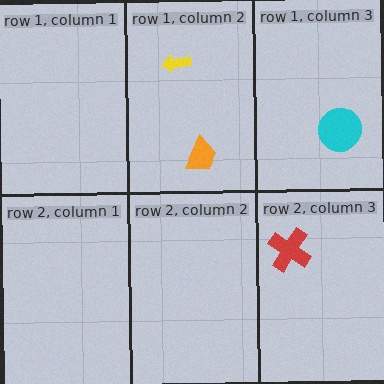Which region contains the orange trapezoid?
The row 1, column 2 region.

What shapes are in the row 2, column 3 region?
The red cross.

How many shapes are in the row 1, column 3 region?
1.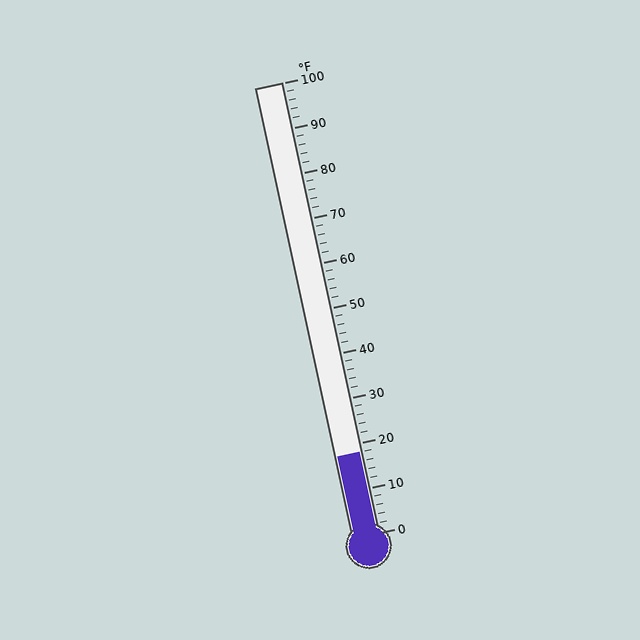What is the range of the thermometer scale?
The thermometer scale ranges from 0°F to 100°F.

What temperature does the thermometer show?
The thermometer shows approximately 18°F.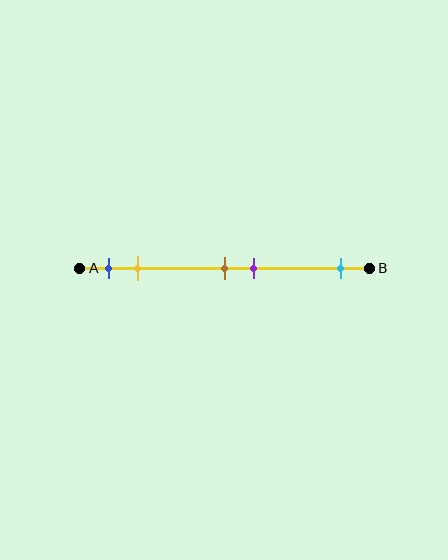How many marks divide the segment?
There are 5 marks dividing the segment.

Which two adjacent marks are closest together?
The brown and purple marks are the closest adjacent pair.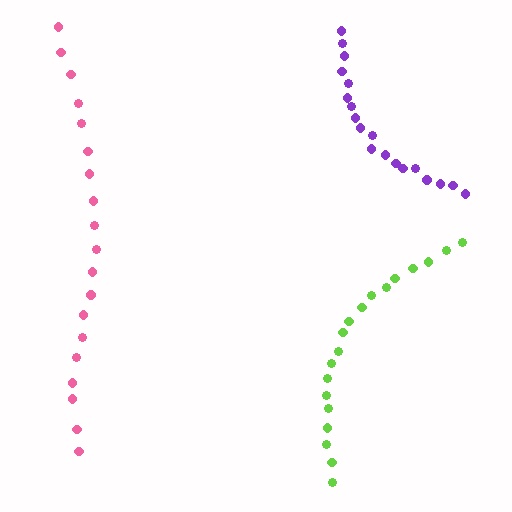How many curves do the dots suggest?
There are 3 distinct paths.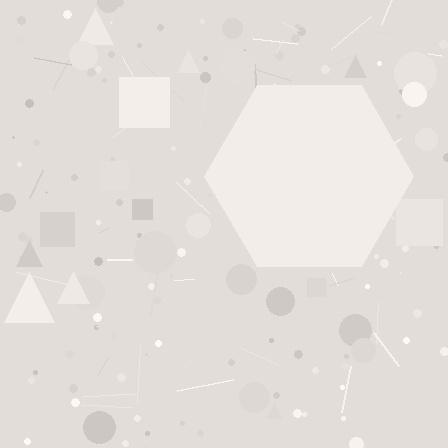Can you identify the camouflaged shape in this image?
The camouflaged shape is a hexagon.